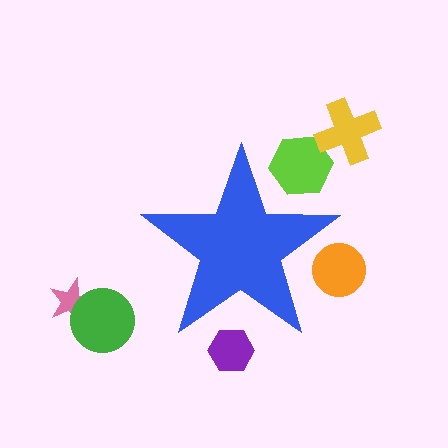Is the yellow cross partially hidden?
No, the yellow cross is fully visible.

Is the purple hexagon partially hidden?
Yes, the purple hexagon is partially hidden behind the blue star.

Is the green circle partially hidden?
No, the green circle is fully visible.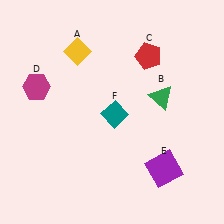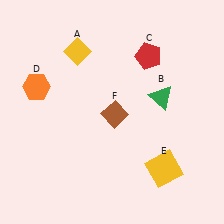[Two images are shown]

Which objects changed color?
D changed from magenta to orange. E changed from purple to yellow. F changed from teal to brown.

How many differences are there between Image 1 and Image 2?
There are 3 differences between the two images.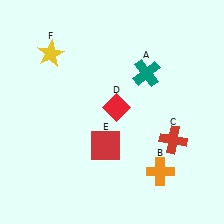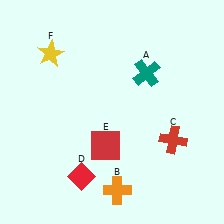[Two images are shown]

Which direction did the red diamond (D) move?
The red diamond (D) moved down.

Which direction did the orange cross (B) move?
The orange cross (B) moved left.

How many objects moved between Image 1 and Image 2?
2 objects moved between the two images.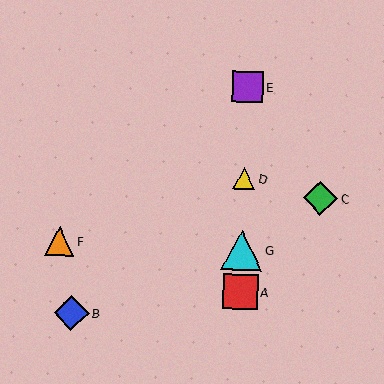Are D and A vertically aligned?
Yes, both are at x≈244.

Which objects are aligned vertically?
Objects A, D, E, G are aligned vertically.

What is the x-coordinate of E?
Object E is at x≈248.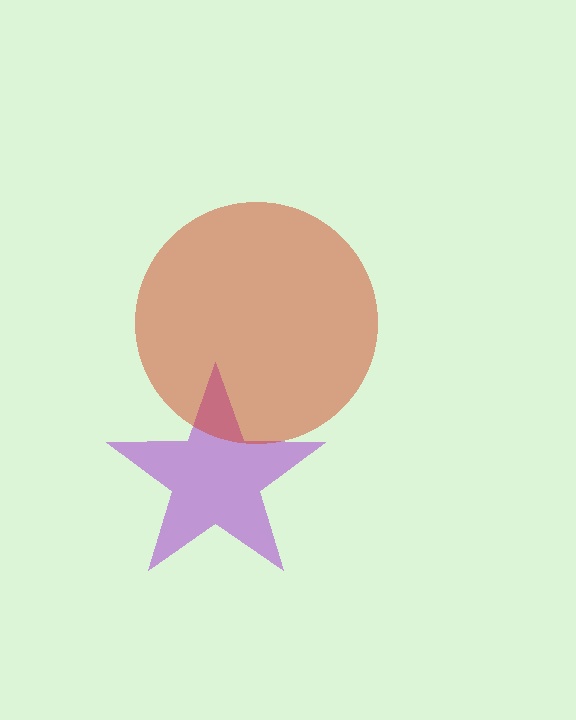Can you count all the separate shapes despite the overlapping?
Yes, there are 2 separate shapes.